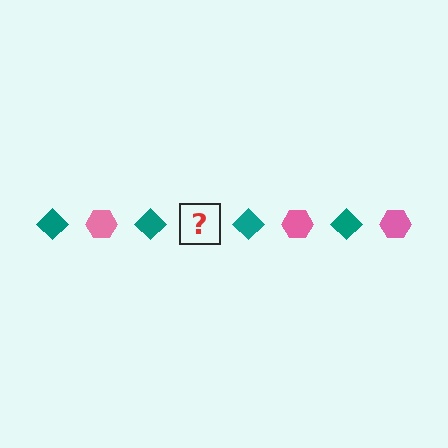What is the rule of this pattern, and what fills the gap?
The rule is that the pattern alternates between teal diamond and pink hexagon. The gap should be filled with a pink hexagon.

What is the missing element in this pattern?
The missing element is a pink hexagon.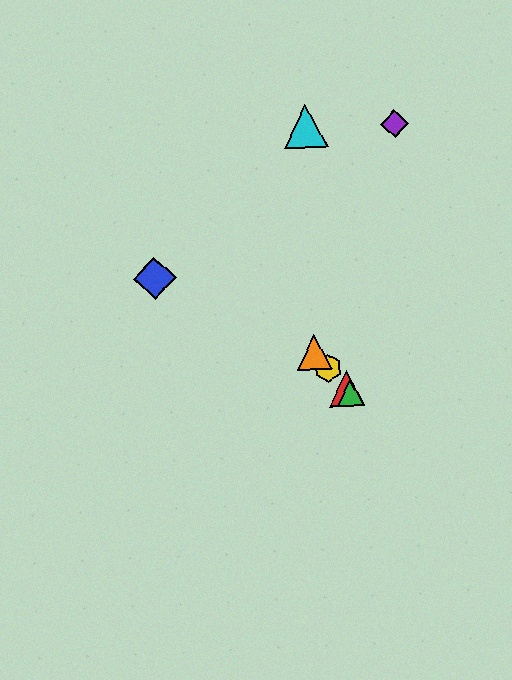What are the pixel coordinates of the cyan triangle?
The cyan triangle is at (306, 126).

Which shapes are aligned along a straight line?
The red triangle, the green triangle, the yellow hexagon, the orange triangle are aligned along a straight line.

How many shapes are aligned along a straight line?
4 shapes (the red triangle, the green triangle, the yellow hexagon, the orange triangle) are aligned along a straight line.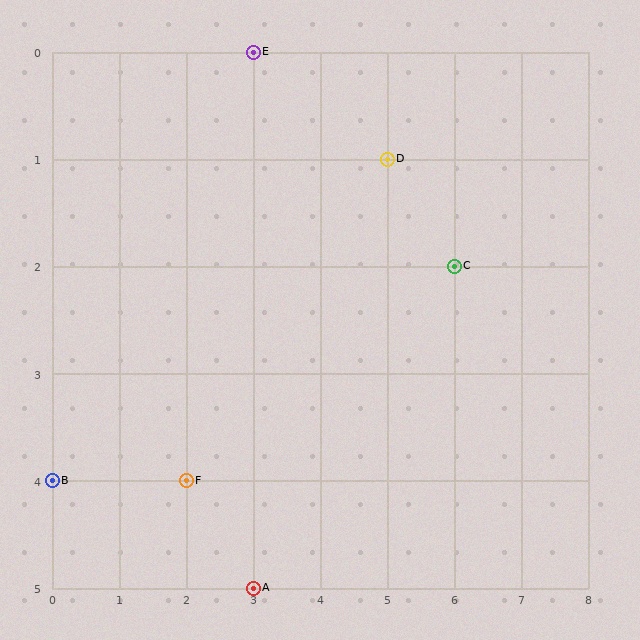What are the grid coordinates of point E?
Point E is at grid coordinates (3, 0).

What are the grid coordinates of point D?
Point D is at grid coordinates (5, 1).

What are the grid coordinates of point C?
Point C is at grid coordinates (6, 2).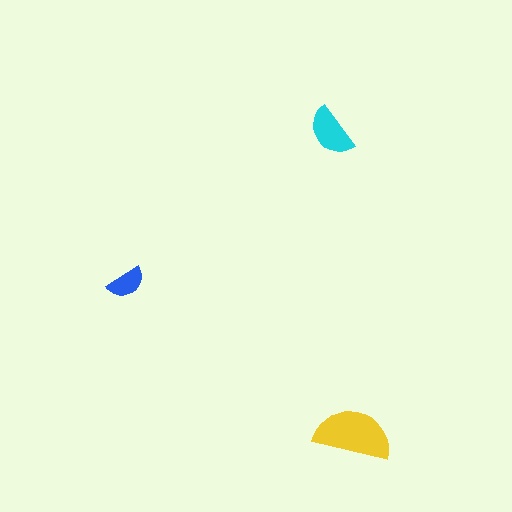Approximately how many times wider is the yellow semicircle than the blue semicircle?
About 2 times wider.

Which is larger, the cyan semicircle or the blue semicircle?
The cyan one.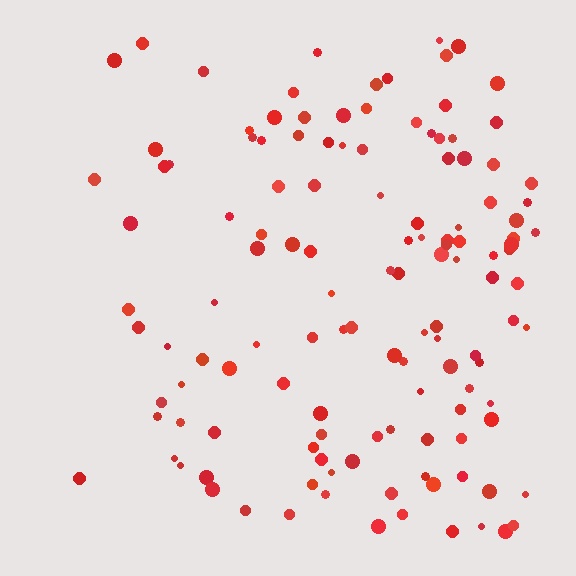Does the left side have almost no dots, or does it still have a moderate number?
Still a moderate number, just noticeably fewer than the right.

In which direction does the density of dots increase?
From left to right, with the right side densest.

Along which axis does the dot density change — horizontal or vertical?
Horizontal.